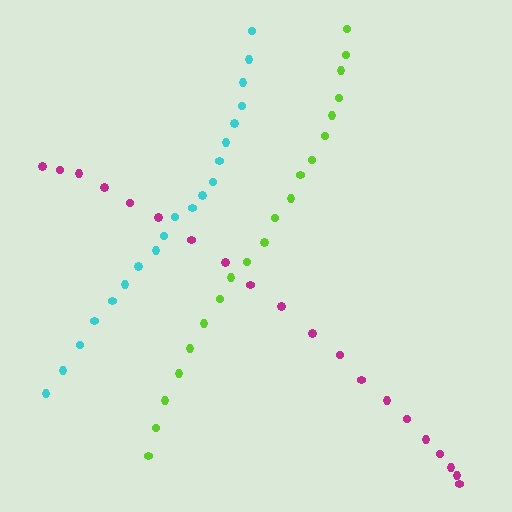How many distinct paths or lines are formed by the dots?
There are 3 distinct paths.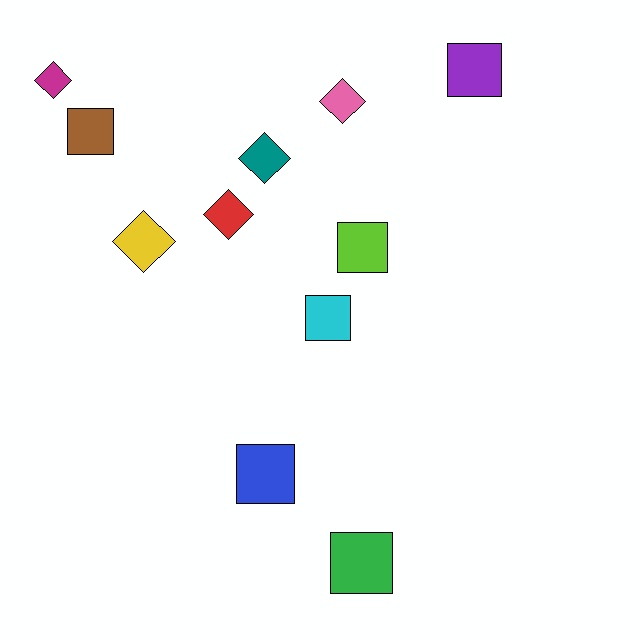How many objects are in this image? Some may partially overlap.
There are 11 objects.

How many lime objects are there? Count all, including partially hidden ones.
There is 1 lime object.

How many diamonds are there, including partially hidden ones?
There are 5 diamonds.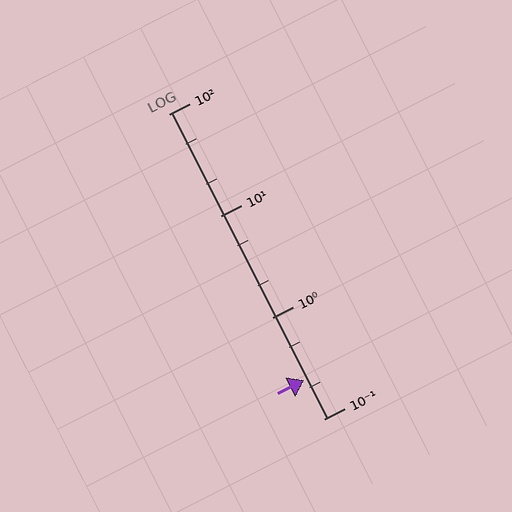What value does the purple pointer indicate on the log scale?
The pointer indicates approximately 0.24.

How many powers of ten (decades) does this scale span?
The scale spans 3 decades, from 0.1 to 100.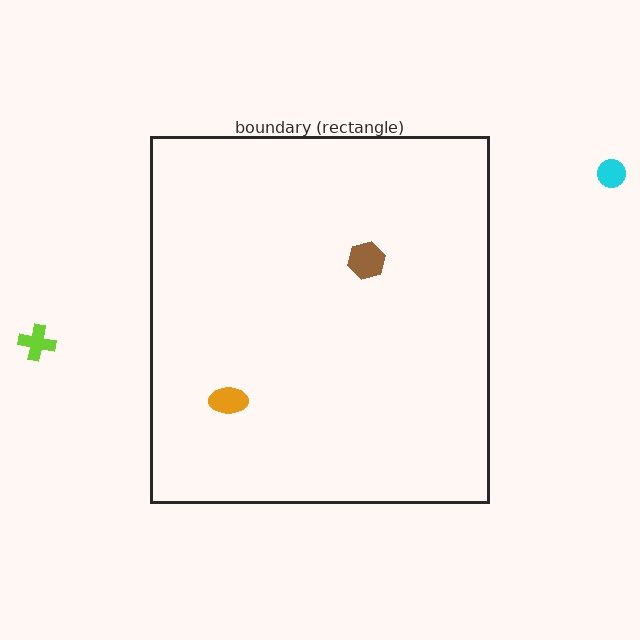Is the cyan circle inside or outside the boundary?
Outside.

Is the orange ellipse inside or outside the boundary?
Inside.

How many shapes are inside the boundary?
2 inside, 2 outside.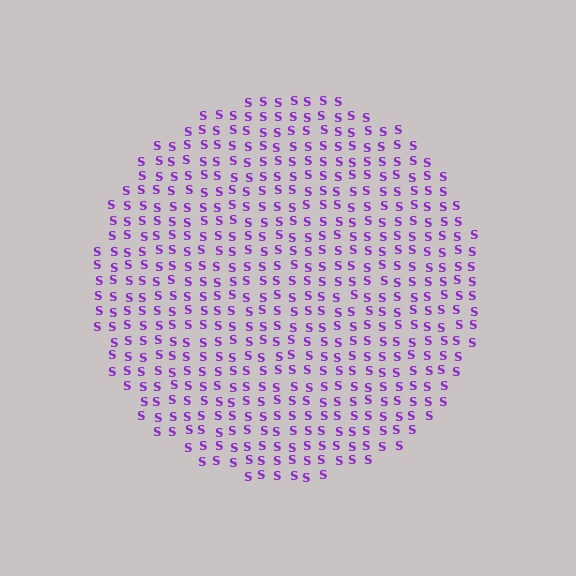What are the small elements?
The small elements are letter S's.